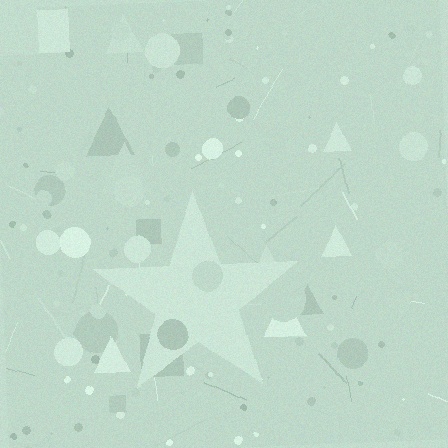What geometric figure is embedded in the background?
A star is embedded in the background.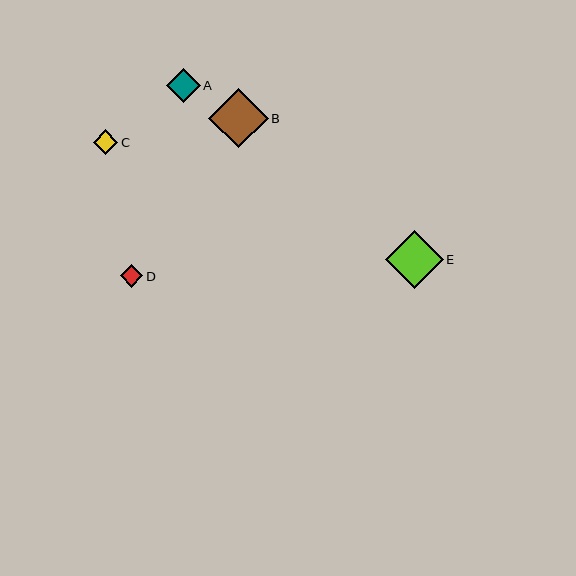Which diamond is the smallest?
Diamond D is the smallest with a size of approximately 23 pixels.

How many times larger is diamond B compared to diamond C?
Diamond B is approximately 2.4 times the size of diamond C.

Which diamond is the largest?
Diamond B is the largest with a size of approximately 59 pixels.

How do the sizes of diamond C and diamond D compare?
Diamond C and diamond D are approximately the same size.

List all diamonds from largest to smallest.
From largest to smallest: B, E, A, C, D.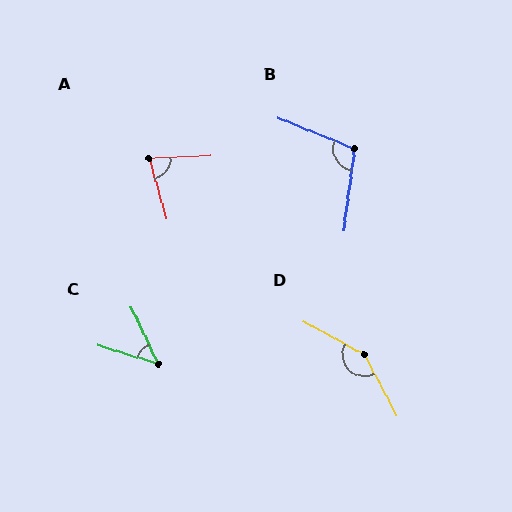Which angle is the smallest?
C, at approximately 47 degrees.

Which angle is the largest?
D, at approximately 147 degrees.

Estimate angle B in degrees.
Approximately 104 degrees.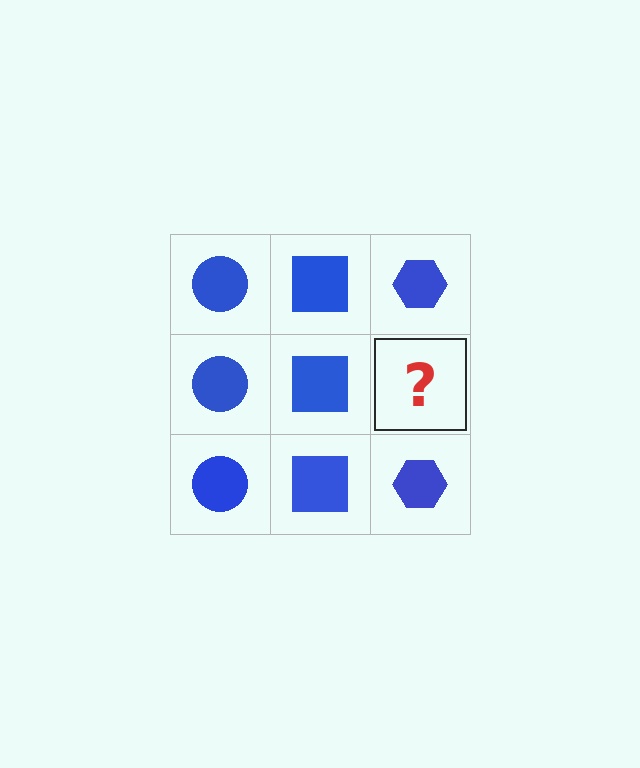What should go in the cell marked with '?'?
The missing cell should contain a blue hexagon.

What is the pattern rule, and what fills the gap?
The rule is that each column has a consistent shape. The gap should be filled with a blue hexagon.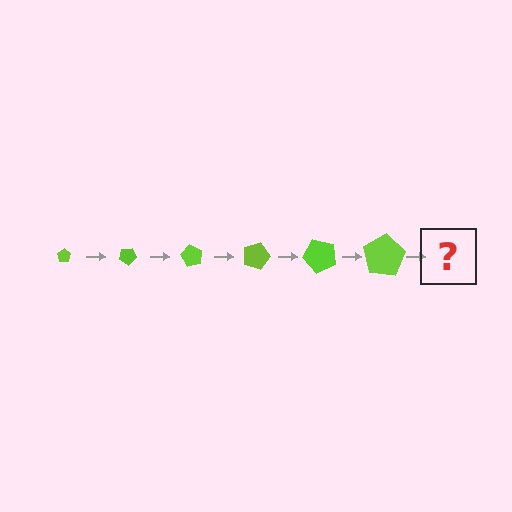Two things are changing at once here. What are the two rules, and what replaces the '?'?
The two rules are that the pentagon grows larger each step and it rotates 30 degrees each step. The '?' should be a pentagon, larger than the previous one and rotated 180 degrees from the start.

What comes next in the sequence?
The next element should be a pentagon, larger than the previous one and rotated 180 degrees from the start.